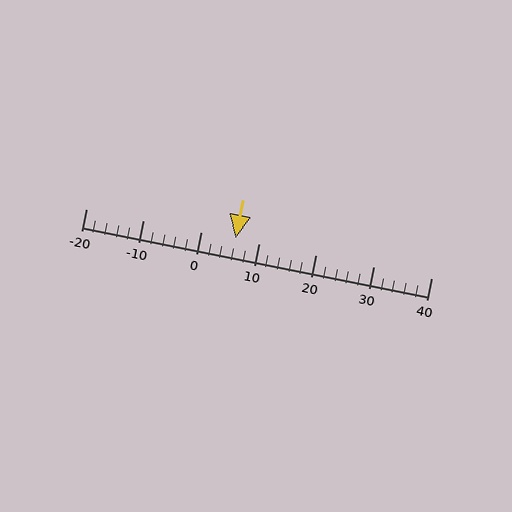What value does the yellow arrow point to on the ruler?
The yellow arrow points to approximately 6.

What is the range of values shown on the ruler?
The ruler shows values from -20 to 40.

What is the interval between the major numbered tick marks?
The major tick marks are spaced 10 units apart.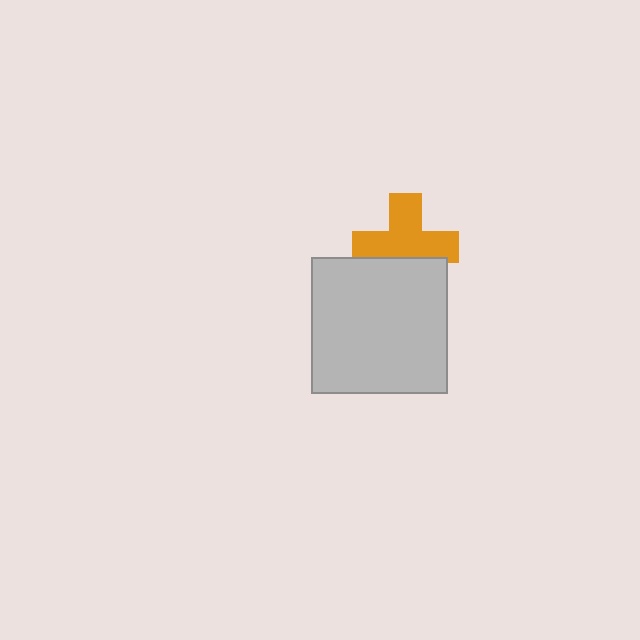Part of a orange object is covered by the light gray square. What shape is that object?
It is a cross.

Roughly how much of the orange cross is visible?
Most of it is visible (roughly 70%).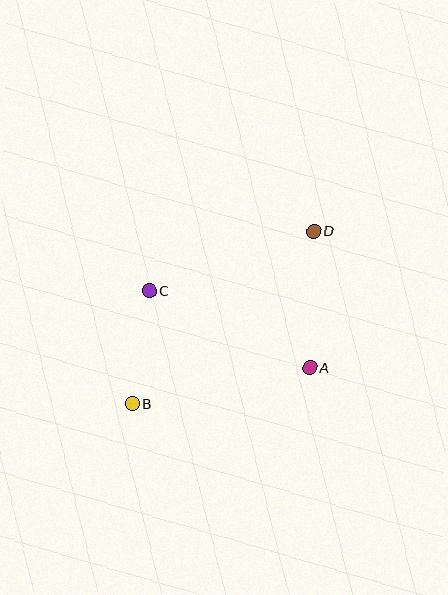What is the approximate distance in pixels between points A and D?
The distance between A and D is approximately 137 pixels.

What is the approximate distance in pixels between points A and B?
The distance between A and B is approximately 182 pixels.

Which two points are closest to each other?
Points B and C are closest to each other.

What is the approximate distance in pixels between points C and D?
The distance between C and D is approximately 175 pixels.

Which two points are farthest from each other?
Points B and D are farthest from each other.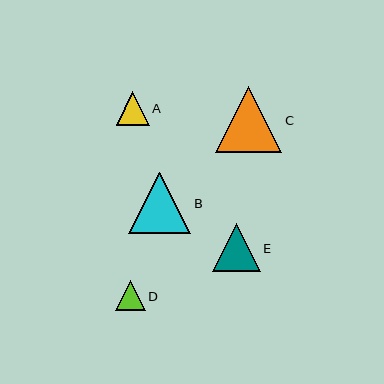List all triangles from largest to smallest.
From largest to smallest: C, B, E, A, D.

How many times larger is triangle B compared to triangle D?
Triangle B is approximately 2.1 times the size of triangle D.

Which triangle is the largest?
Triangle C is the largest with a size of approximately 66 pixels.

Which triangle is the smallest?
Triangle D is the smallest with a size of approximately 30 pixels.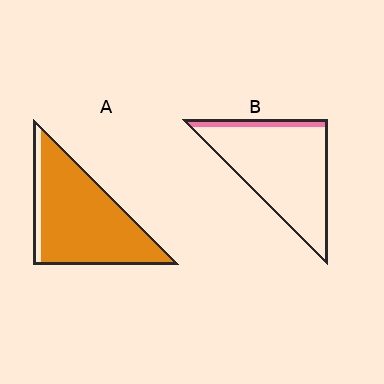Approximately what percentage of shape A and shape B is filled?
A is approximately 90% and B is approximately 10%.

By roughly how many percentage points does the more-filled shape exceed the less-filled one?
By roughly 80 percentage points (A over B).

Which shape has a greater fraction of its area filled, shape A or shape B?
Shape A.